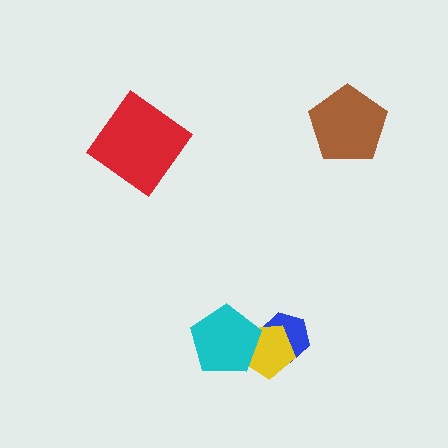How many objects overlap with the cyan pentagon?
1 object overlaps with the cyan pentagon.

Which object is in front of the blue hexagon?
The yellow pentagon is in front of the blue hexagon.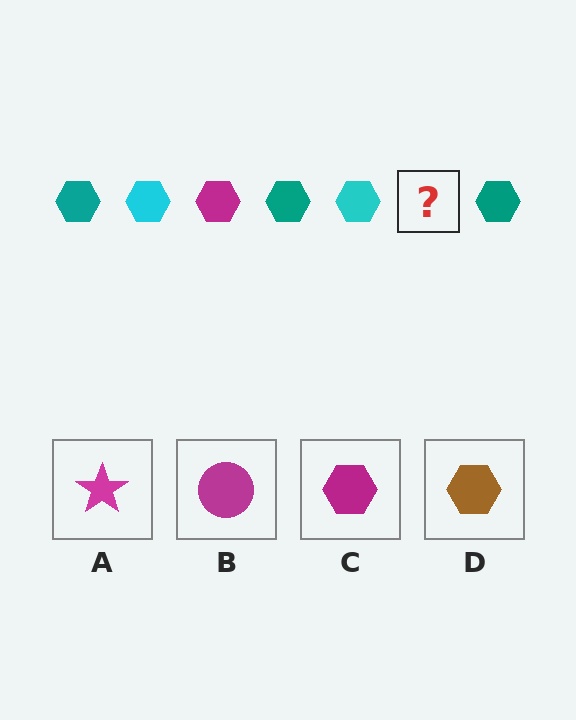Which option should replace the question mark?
Option C.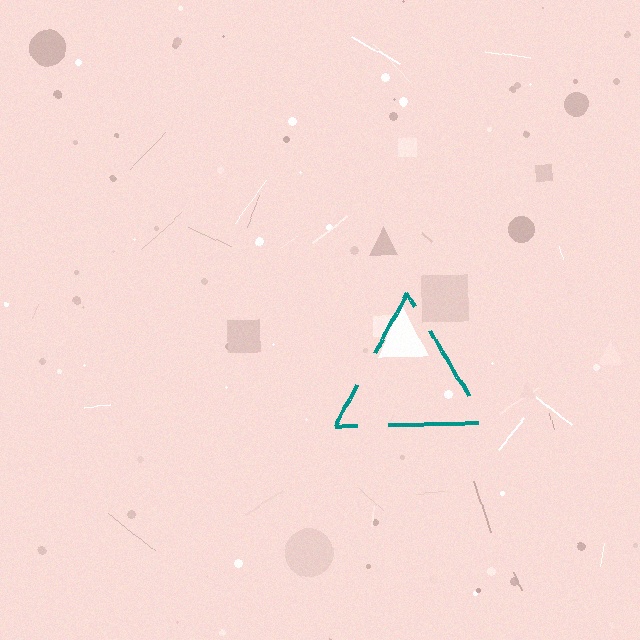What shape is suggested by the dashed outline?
The dashed outline suggests a triangle.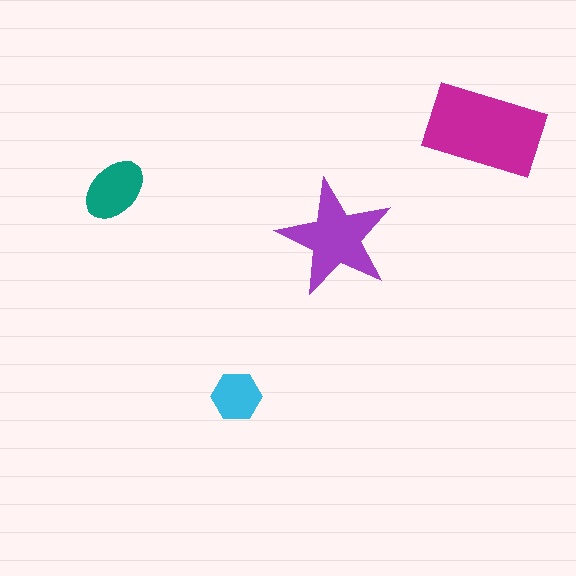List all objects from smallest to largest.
The cyan hexagon, the teal ellipse, the purple star, the magenta rectangle.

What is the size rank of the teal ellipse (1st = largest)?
3rd.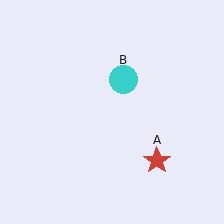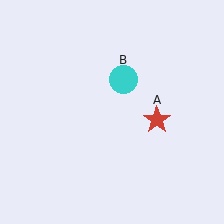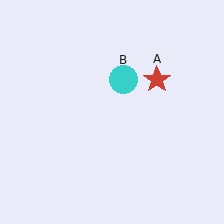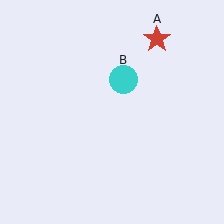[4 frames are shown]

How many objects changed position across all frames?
1 object changed position: red star (object A).